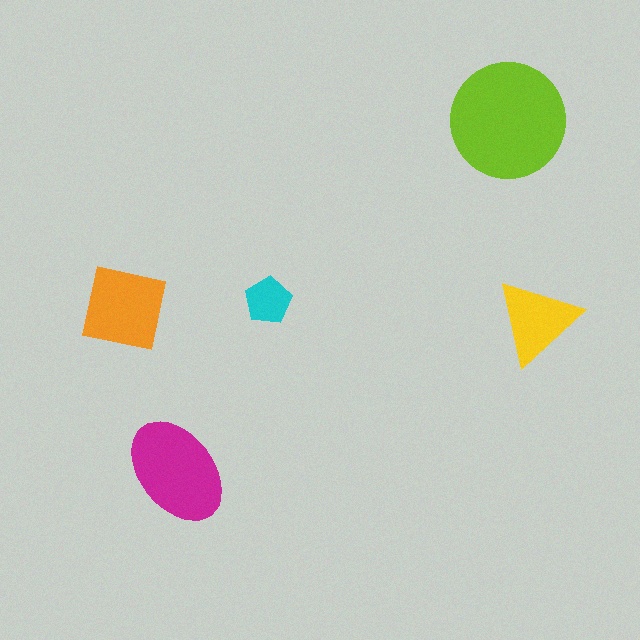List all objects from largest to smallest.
The lime circle, the magenta ellipse, the orange square, the yellow triangle, the cyan pentagon.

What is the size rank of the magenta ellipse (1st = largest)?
2nd.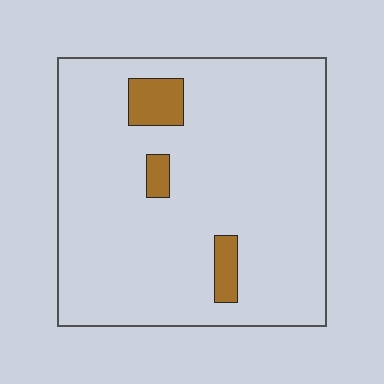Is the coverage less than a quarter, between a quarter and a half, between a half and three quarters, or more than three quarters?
Less than a quarter.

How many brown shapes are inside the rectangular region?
3.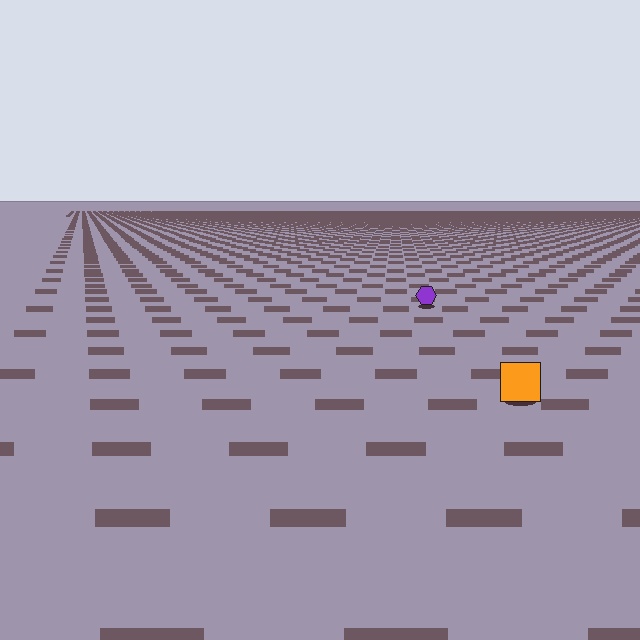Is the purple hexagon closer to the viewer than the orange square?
No. The orange square is closer — you can tell from the texture gradient: the ground texture is coarser near it.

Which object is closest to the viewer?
The orange square is closest. The texture marks near it are larger and more spread out.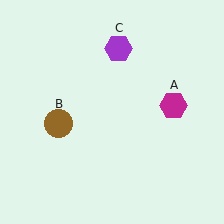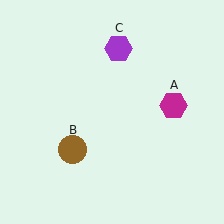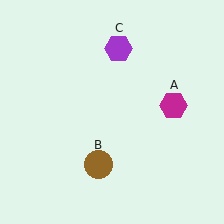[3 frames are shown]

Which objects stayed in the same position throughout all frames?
Magenta hexagon (object A) and purple hexagon (object C) remained stationary.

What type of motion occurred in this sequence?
The brown circle (object B) rotated counterclockwise around the center of the scene.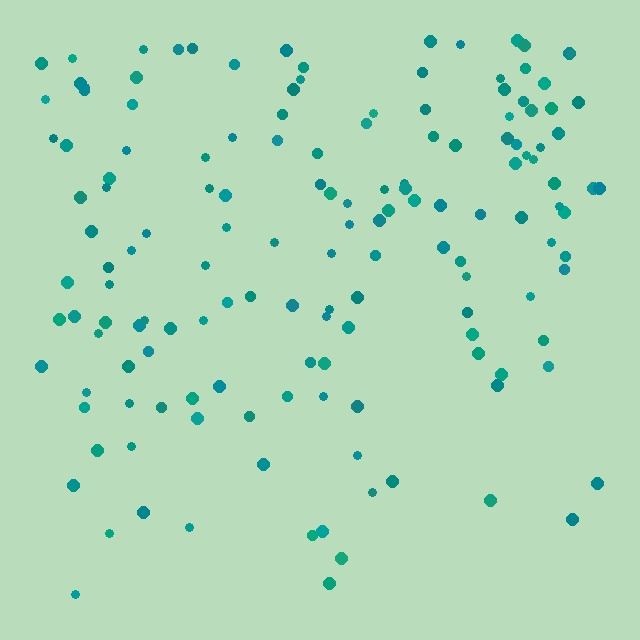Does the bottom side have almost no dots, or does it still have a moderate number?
Still a moderate number, just noticeably fewer than the top.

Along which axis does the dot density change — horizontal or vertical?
Vertical.